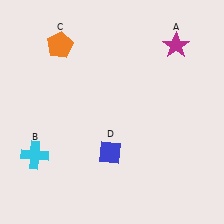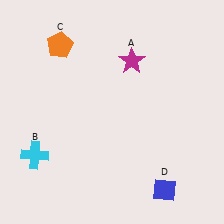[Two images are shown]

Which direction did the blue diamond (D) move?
The blue diamond (D) moved right.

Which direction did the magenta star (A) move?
The magenta star (A) moved left.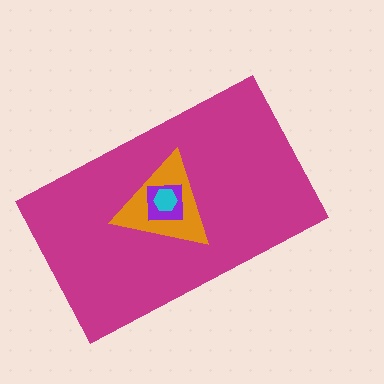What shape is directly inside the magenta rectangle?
The orange triangle.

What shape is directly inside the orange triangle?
The purple square.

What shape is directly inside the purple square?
The cyan hexagon.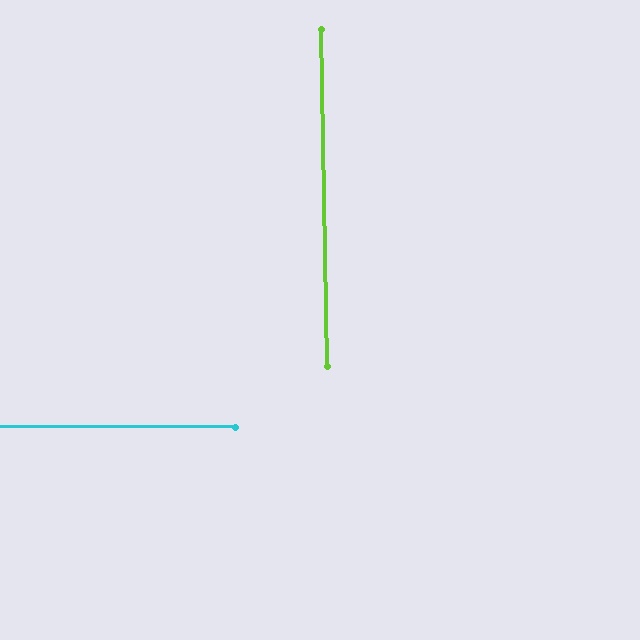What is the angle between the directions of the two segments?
Approximately 89 degrees.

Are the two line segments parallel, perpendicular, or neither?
Perpendicular — they meet at approximately 89°.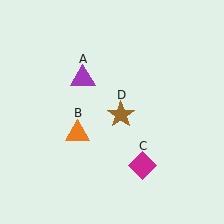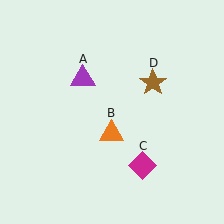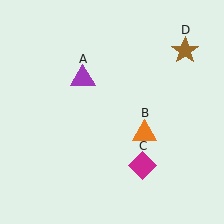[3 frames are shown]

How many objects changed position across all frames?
2 objects changed position: orange triangle (object B), brown star (object D).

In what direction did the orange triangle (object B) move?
The orange triangle (object B) moved right.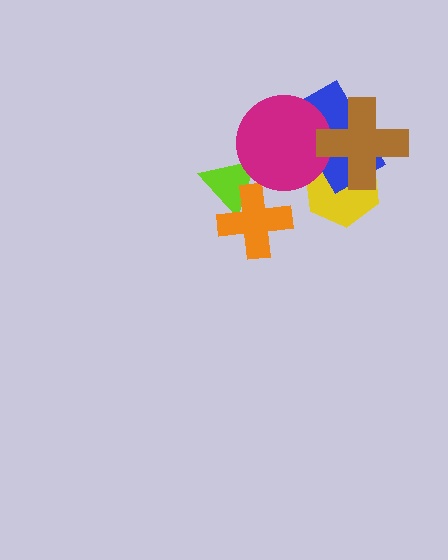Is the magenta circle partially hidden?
Yes, it is partially covered by another shape.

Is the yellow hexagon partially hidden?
Yes, it is partially covered by another shape.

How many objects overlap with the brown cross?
3 objects overlap with the brown cross.